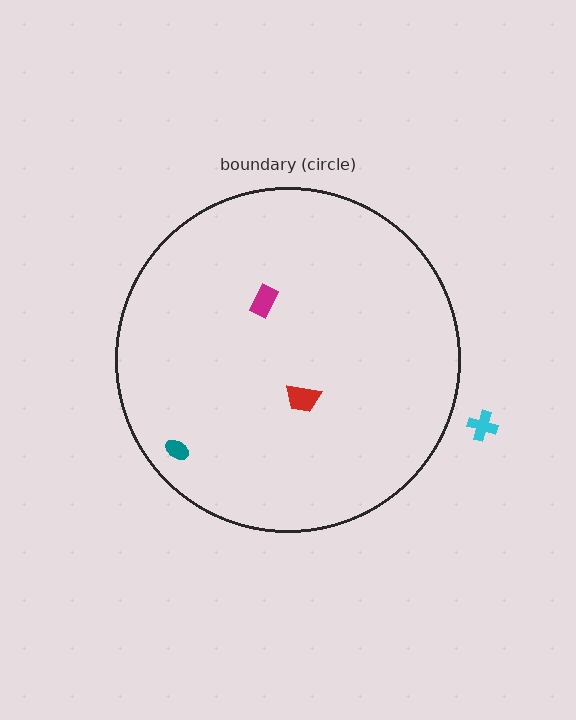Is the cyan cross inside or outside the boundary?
Outside.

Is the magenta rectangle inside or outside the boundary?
Inside.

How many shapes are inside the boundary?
3 inside, 1 outside.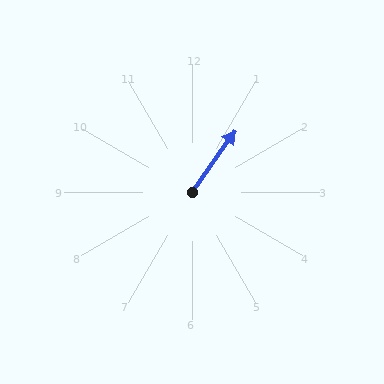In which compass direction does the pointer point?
Northeast.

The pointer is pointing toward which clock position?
Roughly 1 o'clock.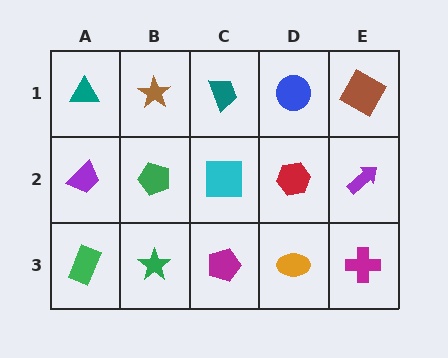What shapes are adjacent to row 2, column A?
A teal triangle (row 1, column A), a green rectangle (row 3, column A), a green pentagon (row 2, column B).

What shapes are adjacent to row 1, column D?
A red hexagon (row 2, column D), a teal trapezoid (row 1, column C), a brown square (row 1, column E).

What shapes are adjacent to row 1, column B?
A green pentagon (row 2, column B), a teal triangle (row 1, column A), a teal trapezoid (row 1, column C).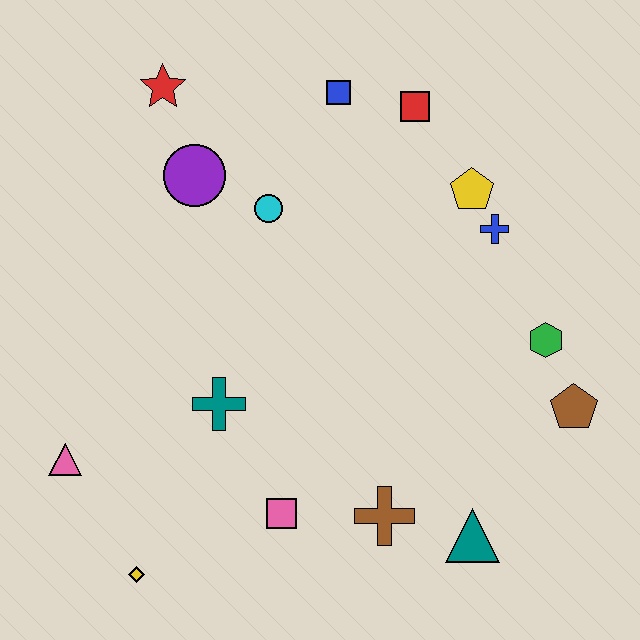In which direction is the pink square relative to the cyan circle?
The pink square is below the cyan circle.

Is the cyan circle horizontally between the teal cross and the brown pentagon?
Yes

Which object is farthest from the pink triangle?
The brown pentagon is farthest from the pink triangle.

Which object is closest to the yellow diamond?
The pink triangle is closest to the yellow diamond.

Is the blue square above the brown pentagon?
Yes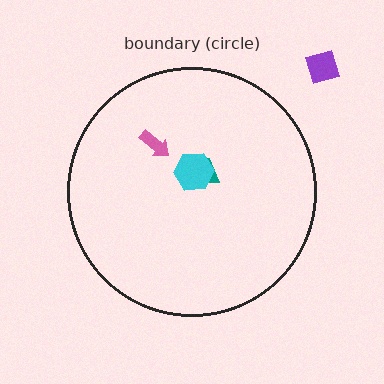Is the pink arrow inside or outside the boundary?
Inside.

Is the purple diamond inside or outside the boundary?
Outside.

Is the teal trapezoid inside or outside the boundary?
Inside.